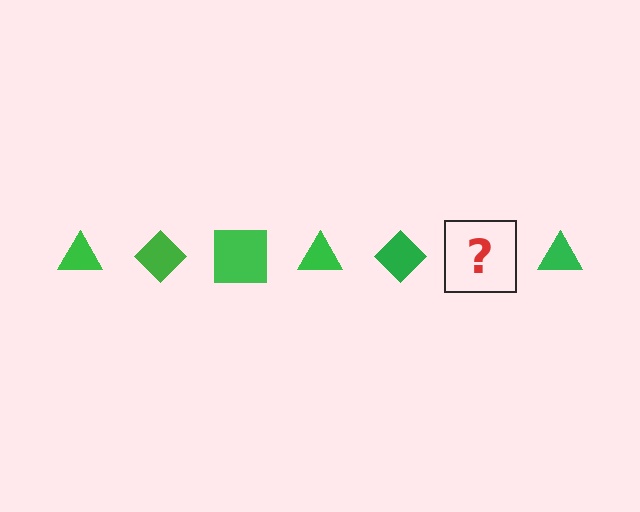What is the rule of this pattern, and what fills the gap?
The rule is that the pattern cycles through triangle, diamond, square shapes in green. The gap should be filled with a green square.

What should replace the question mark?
The question mark should be replaced with a green square.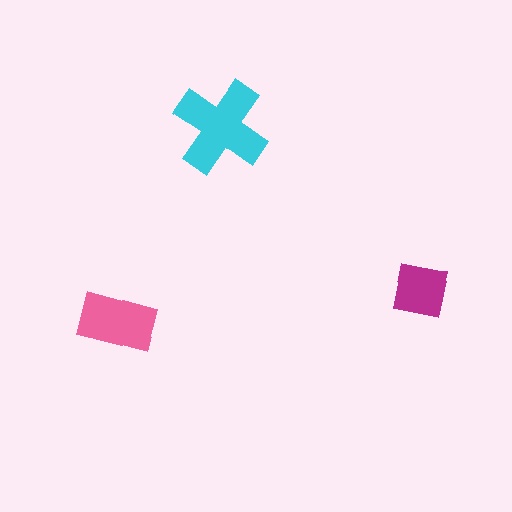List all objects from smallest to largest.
The magenta square, the pink rectangle, the cyan cross.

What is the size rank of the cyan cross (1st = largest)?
1st.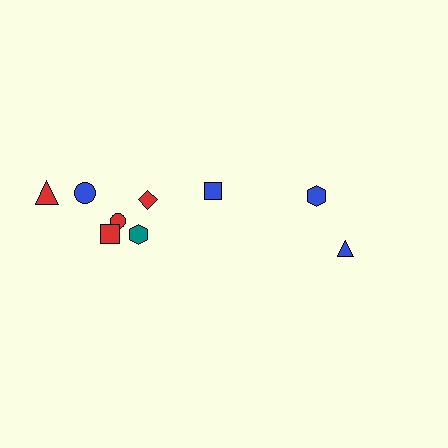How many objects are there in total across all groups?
There are 9 objects.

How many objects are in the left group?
There are 6 objects.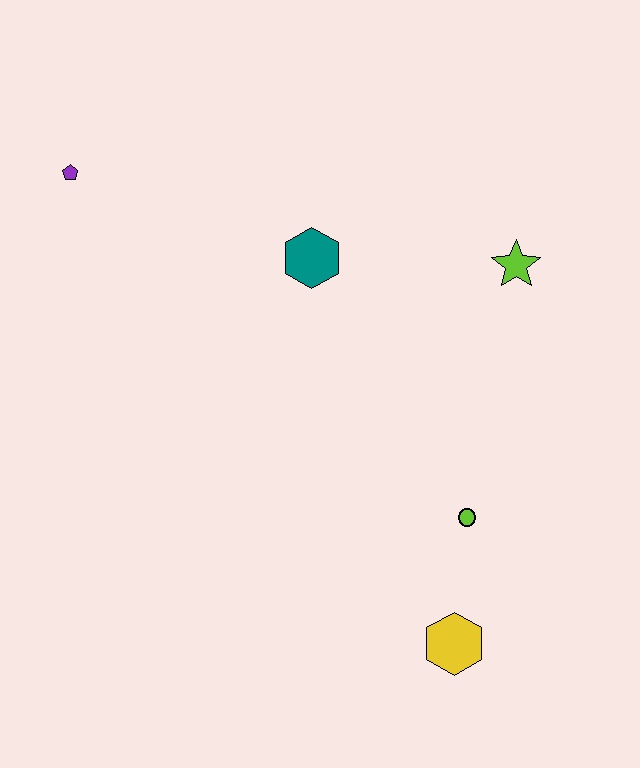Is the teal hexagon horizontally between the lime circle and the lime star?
No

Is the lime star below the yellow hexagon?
No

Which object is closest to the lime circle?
The yellow hexagon is closest to the lime circle.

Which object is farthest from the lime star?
The purple pentagon is farthest from the lime star.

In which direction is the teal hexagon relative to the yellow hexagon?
The teal hexagon is above the yellow hexagon.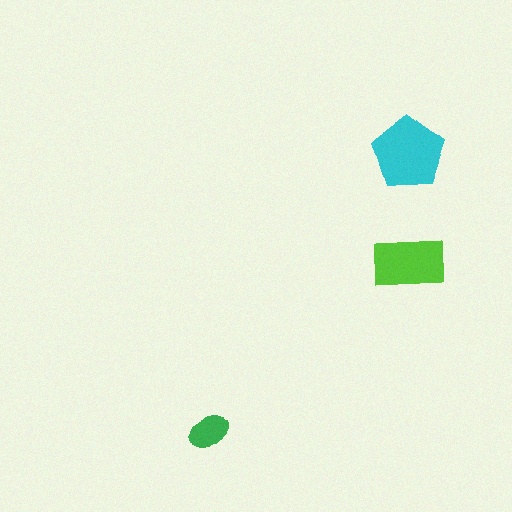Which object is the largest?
The cyan pentagon.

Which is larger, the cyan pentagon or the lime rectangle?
The cyan pentagon.